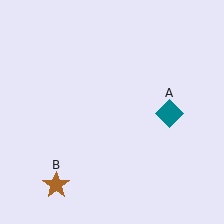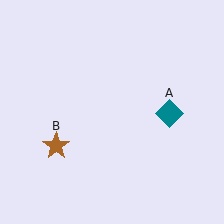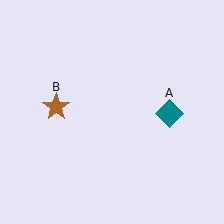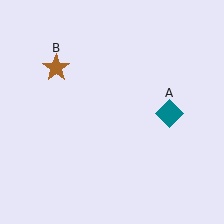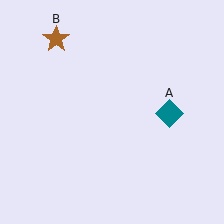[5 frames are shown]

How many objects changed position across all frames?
1 object changed position: brown star (object B).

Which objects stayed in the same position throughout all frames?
Teal diamond (object A) remained stationary.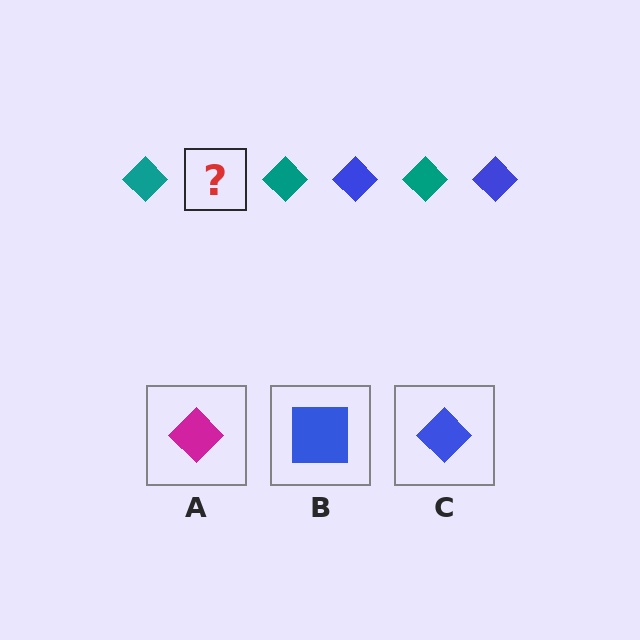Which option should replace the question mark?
Option C.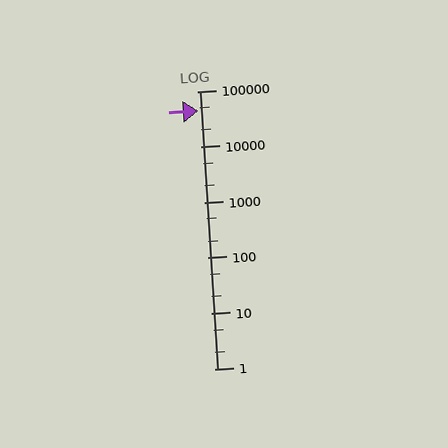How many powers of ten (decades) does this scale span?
The scale spans 5 decades, from 1 to 100000.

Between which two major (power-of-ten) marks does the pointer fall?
The pointer is between 10000 and 100000.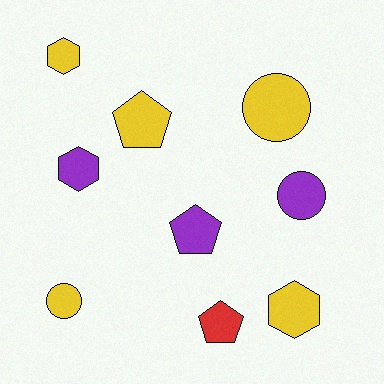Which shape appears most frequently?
Hexagon, with 3 objects.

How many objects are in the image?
There are 9 objects.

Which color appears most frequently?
Yellow, with 5 objects.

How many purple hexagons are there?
There is 1 purple hexagon.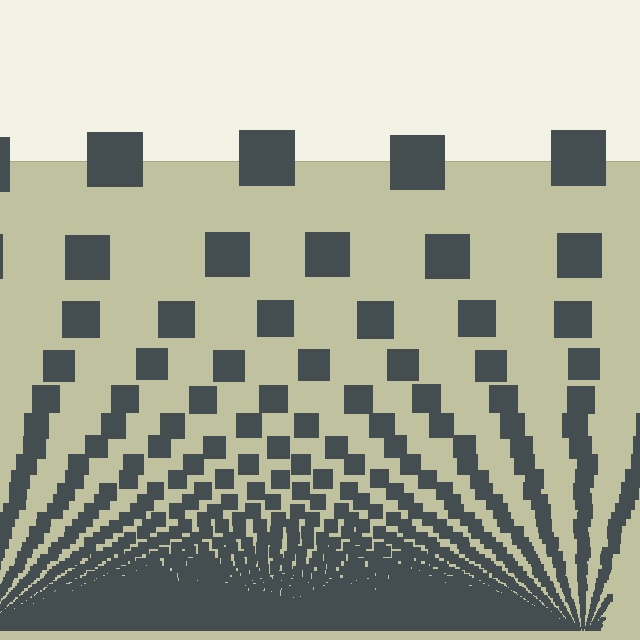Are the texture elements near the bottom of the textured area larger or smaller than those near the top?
Smaller. The gradient is inverted — elements near the bottom are smaller and denser.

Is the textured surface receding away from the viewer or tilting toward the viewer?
The surface appears to tilt toward the viewer. Texture elements get larger and sparser toward the top.